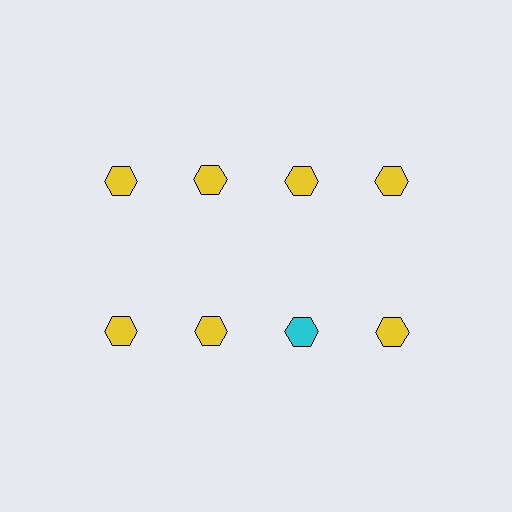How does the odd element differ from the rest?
It has a different color: cyan instead of yellow.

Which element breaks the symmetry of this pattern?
The cyan hexagon in the second row, center column breaks the symmetry. All other shapes are yellow hexagons.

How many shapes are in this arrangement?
There are 8 shapes arranged in a grid pattern.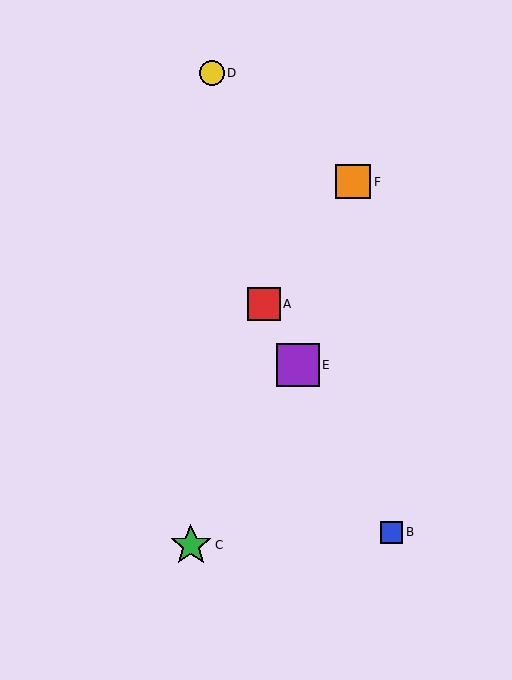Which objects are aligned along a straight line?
Objects A, B, E are aligned along a straight line.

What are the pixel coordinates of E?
Object E is at (298, 365).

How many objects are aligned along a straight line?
3 objects (A, B, E) are aligned along a straight line.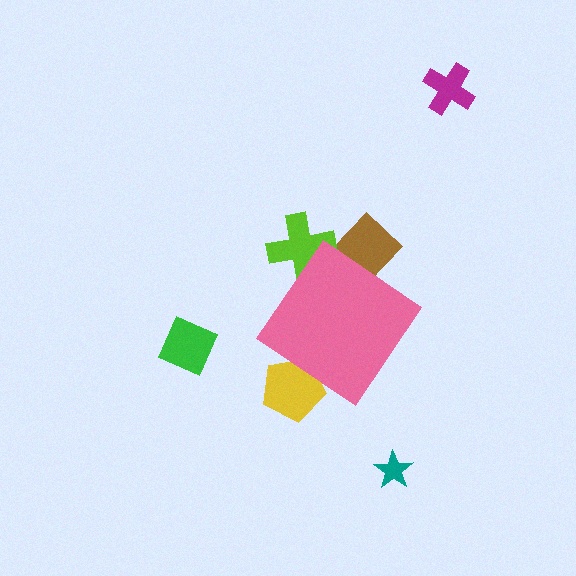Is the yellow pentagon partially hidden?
Yes, the yellow pentagon is partially hidden behind the pink diamond.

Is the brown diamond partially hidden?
Yes, the brown diamond is partially hidden behind the pink diamond.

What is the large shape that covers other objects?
A pink diamond.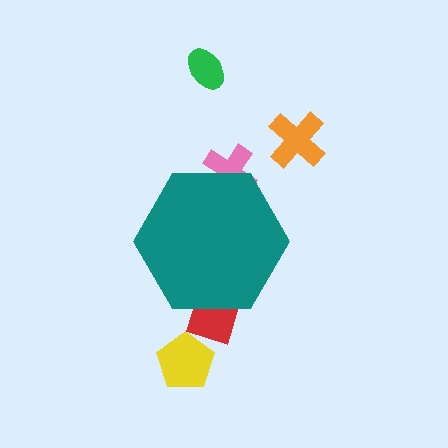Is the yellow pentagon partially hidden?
No, the yellow pentagon is fully visible.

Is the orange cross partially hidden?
No, the orange cross is fully visible.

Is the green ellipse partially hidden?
No, the green ellipse is fully visible.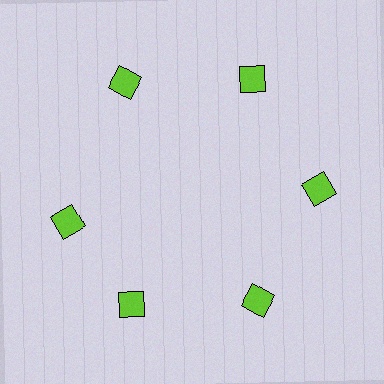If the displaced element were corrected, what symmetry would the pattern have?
It would have 6-fold rotational symmetry — the pattern would map onto itself every 60 degrees.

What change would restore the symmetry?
The symmetry would be restored by rotating it back into even spacing with its neighbors so that all 6 squares sit at equal angles and equal distance from the center.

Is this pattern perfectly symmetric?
No. The 6 lime squares are arranged in a ring, but one element near the 9 o'clock position is rotated out of alignment along the ring, breaking the 6-fold rotational symmetry.